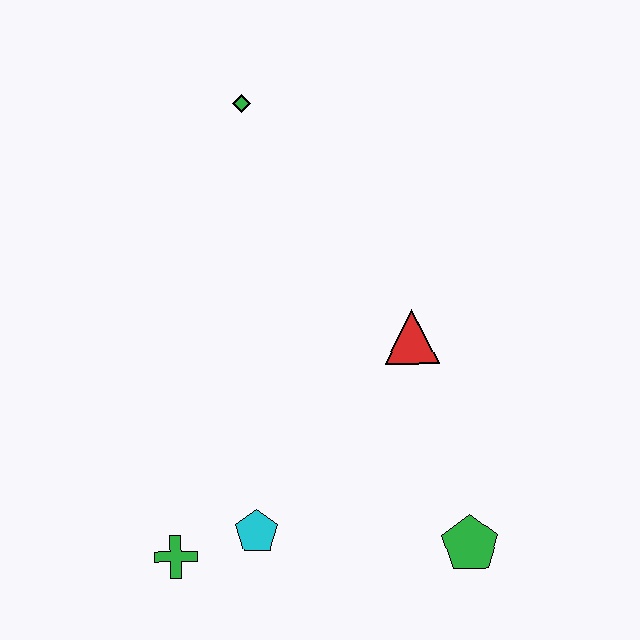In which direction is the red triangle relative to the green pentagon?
The red triangle is above the green pentagon.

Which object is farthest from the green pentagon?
The green diamond is farthest from the green pentagon.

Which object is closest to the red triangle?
The green pentagon is closest to the red triangle.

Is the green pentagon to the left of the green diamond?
No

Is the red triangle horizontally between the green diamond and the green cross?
No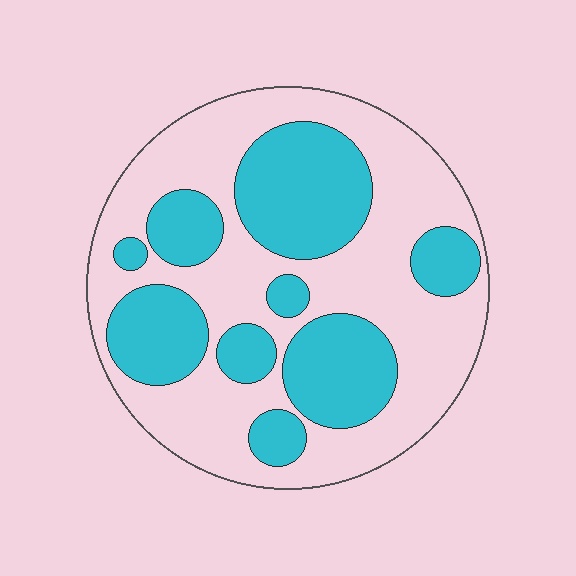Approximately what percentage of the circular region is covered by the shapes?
Approximately 40%.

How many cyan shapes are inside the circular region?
9.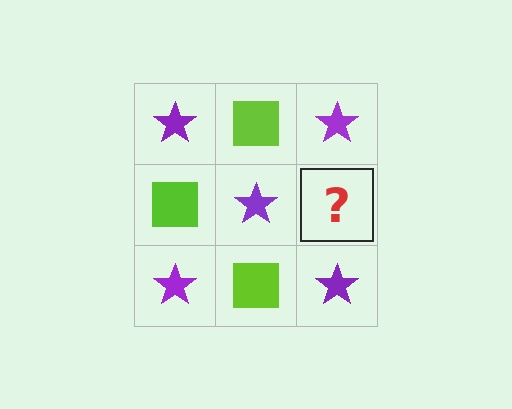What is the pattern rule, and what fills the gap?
The rule is that it alternates purple star and lime square in a checkerboard pattern. The gap should be filled with a lime square.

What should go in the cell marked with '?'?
The missing cell should contain a lime square.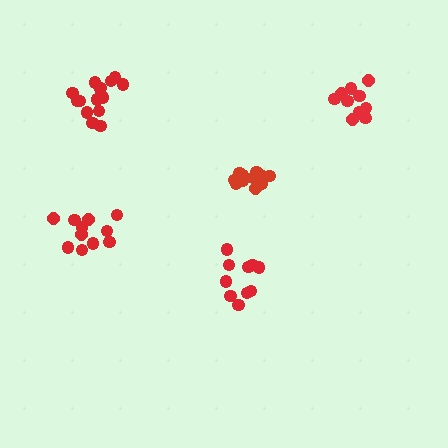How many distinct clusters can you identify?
There are 5 distinct clusters.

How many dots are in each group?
Group 1: 11 dots, Group 2: 12 dots, Group 3: 16 dots, Group 4: 10 dots, Group 5: 10 dots (59 total).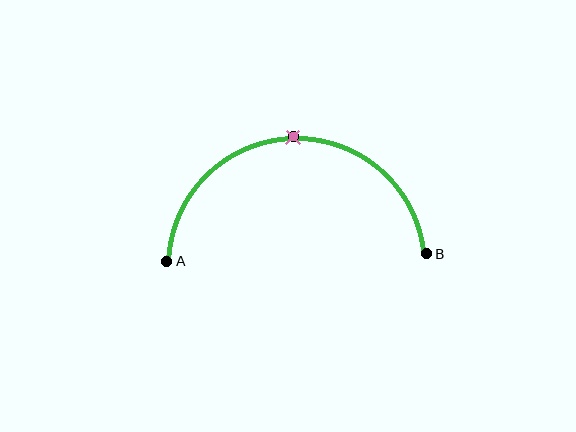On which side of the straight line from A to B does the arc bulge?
The arc bulges above the straight line connecting A and B.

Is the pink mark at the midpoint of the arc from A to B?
Yes. The pink mark lies on the arc at equal arc-length from both A and B — it is the arc midpoint.